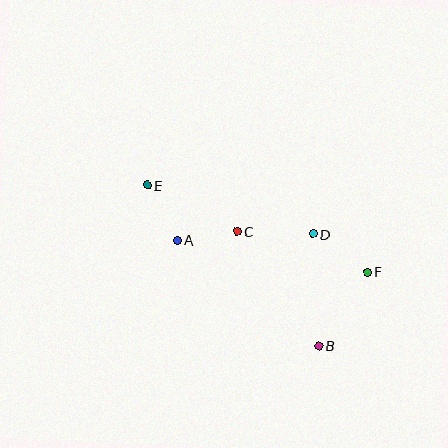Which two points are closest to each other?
Points A and C are closest to each other.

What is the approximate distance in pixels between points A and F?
The distance between A and F is approximately 193 pixels.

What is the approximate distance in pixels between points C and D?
The distance between C and D is approximately 76 pixels.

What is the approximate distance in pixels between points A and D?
The distance between A and D is approximately 136 pixels.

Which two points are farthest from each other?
Points E and F are farthest from each other.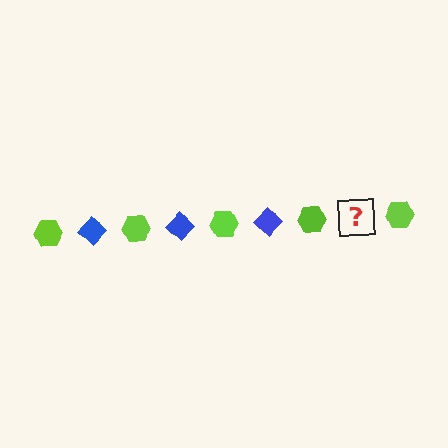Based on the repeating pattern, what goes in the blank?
The blank should be a blue diamond.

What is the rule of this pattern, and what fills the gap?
The rule is that the pattern alternates between lime hexagon and blue diamond. The gap should be filled with a blue diamond.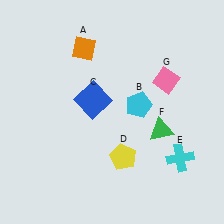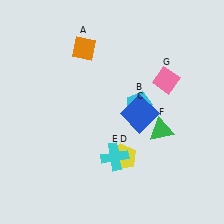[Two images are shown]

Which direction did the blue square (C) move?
The blue square (C) moved right.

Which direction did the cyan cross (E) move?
The cyan cross (E) moved left.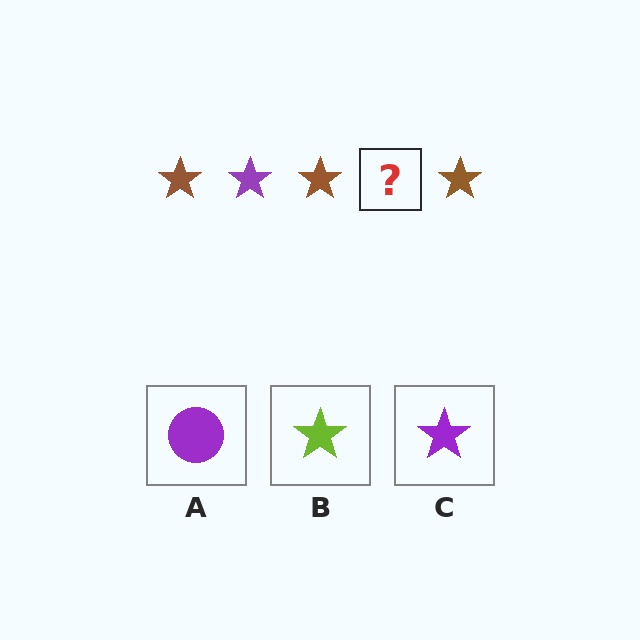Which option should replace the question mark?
Option C.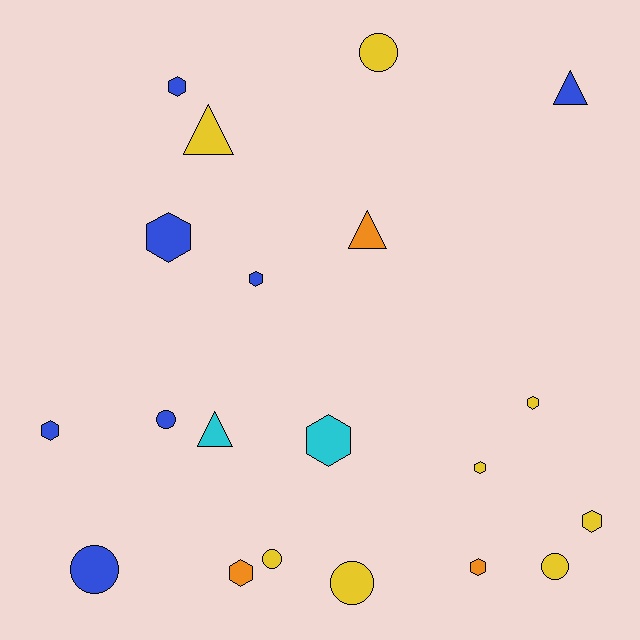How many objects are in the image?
There are 20 objects.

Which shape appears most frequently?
Hexagon, with 10 objects.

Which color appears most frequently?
Yellow, with 8 objects.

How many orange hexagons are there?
There are 2 orange hexagons.